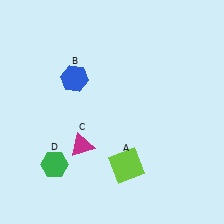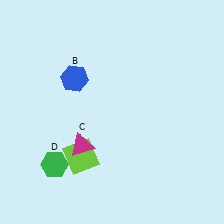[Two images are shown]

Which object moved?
The lime square (A) moved left.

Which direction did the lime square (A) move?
The lime square (A) moved left.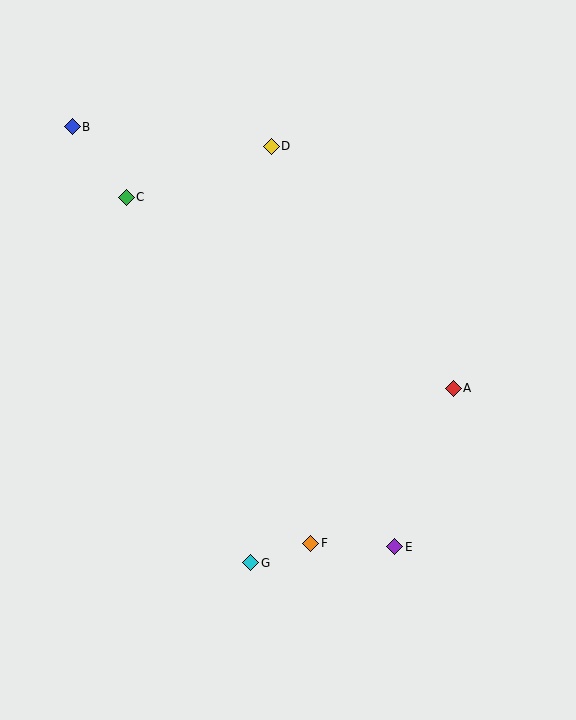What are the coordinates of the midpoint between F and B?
The midpoint between F and B is at (191, 335).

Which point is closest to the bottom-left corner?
Point G is closest to the bottom-left corner.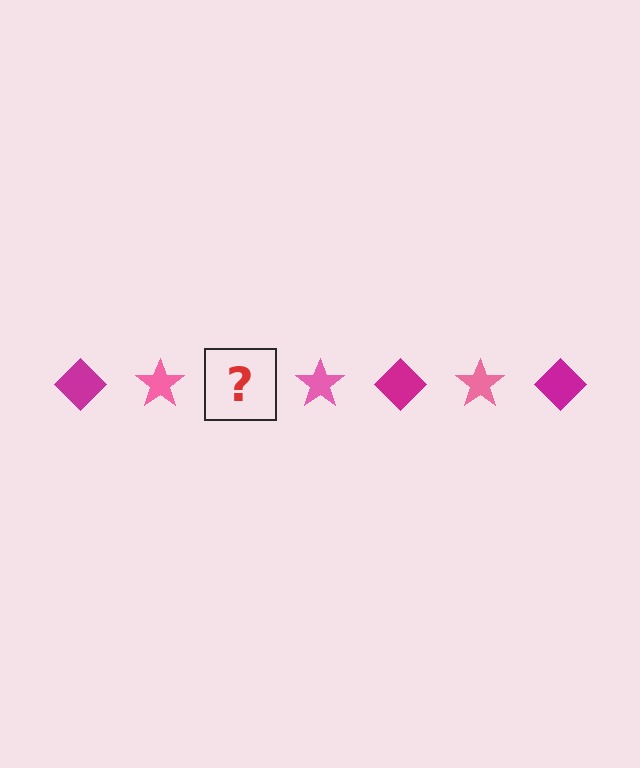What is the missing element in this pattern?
The missing element is a magenta diamond.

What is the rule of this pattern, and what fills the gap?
The rule is that the pattern alternates between magenta diamond and pink star. The gap should be filled with a magenta diamond.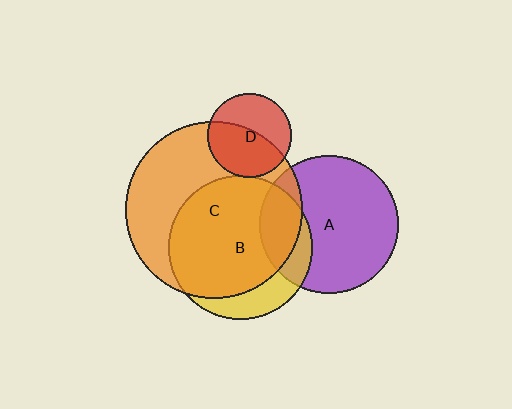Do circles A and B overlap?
Yes.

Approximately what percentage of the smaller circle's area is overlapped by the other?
Approximately 25%.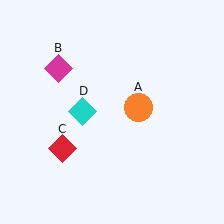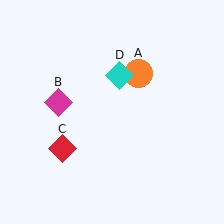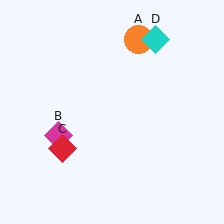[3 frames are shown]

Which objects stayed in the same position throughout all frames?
Red diamond (object C) remained stationary.